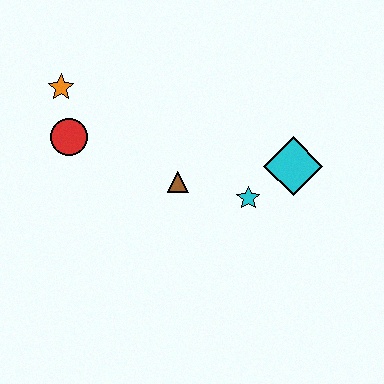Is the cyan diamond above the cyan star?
Yes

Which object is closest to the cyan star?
The cyan diamond is closest to the cyan star.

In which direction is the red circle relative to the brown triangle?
The red circle is to the left of the brown triangle.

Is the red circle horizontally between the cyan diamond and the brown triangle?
No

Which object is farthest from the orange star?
The cyan diamond is farthest from the orange star.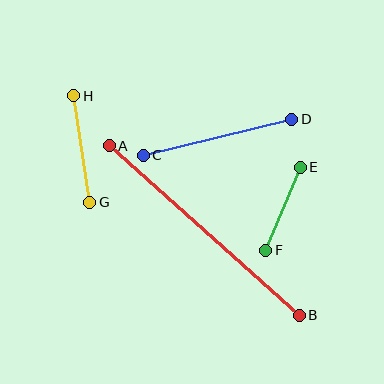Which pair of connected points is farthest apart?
Points A and B are farthest apart.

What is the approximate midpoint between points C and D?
The midpoint is at approximately (217, 137) pixels.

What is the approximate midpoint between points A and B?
The midpoint is at approximately (204, 231) pixels.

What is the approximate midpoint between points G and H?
The midpoint is at approximately (82, 149) pixels.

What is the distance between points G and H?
The distance is approximately 108 pixels.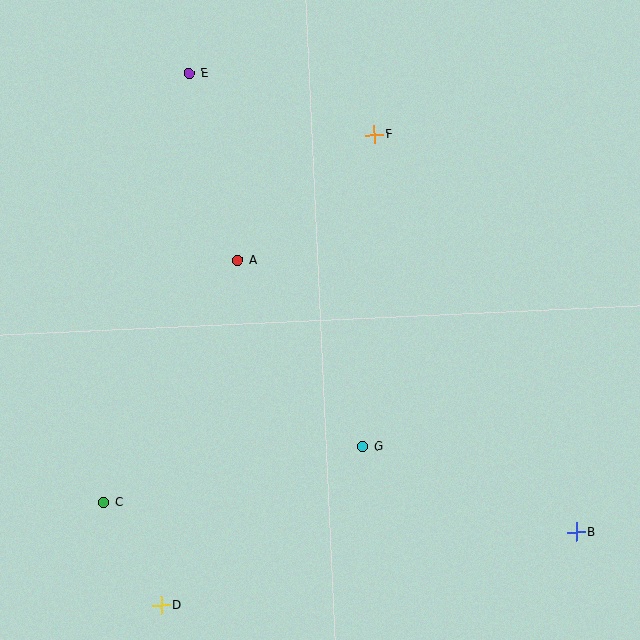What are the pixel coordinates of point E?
Point E is at (190, 74).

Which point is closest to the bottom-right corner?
Point B is closest to the bottom-right corner.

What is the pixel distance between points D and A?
The distance between D and A is 353 pixels.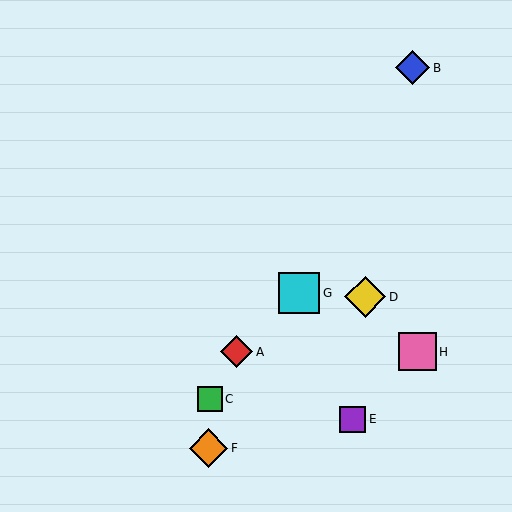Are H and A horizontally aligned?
Yes, both are at y≈352.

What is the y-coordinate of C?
Object C is at y≈399.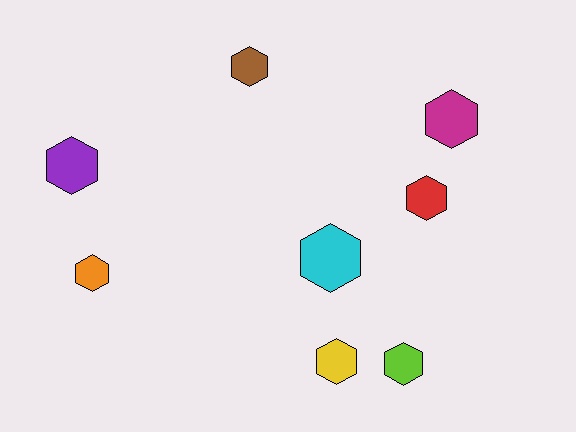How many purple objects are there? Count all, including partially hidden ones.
There is 1 purple object.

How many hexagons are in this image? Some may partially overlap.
There are 8 hexagons.